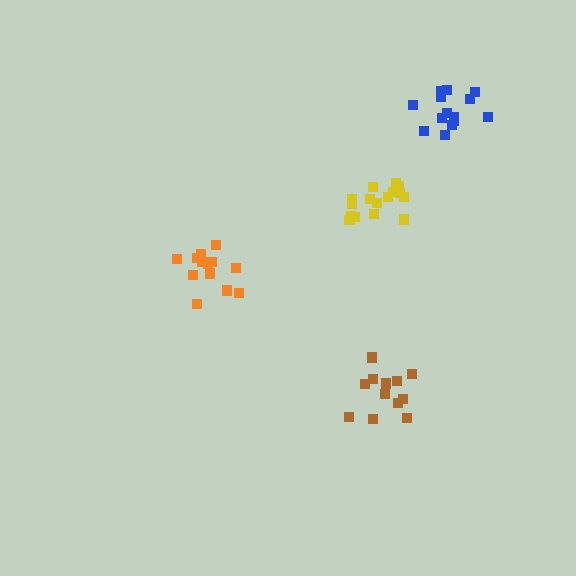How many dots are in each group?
Group 1: 14 dots, Group 2: 13 dots, Group 3: 16 dots, Group 4: 14 dots (57 total).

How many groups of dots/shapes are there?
There are 4 groups.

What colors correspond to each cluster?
The clusters are colored: blue, brown, yellow, orange.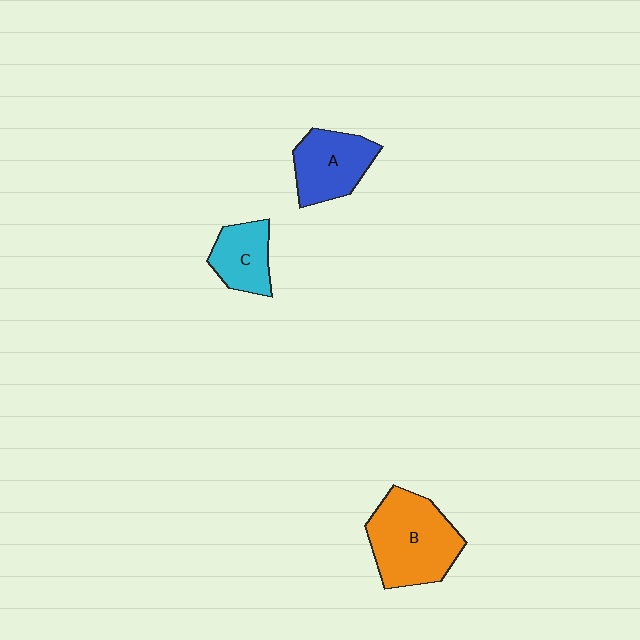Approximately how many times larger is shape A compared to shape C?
Approximately 1.3 times.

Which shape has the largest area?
Shape B (orange).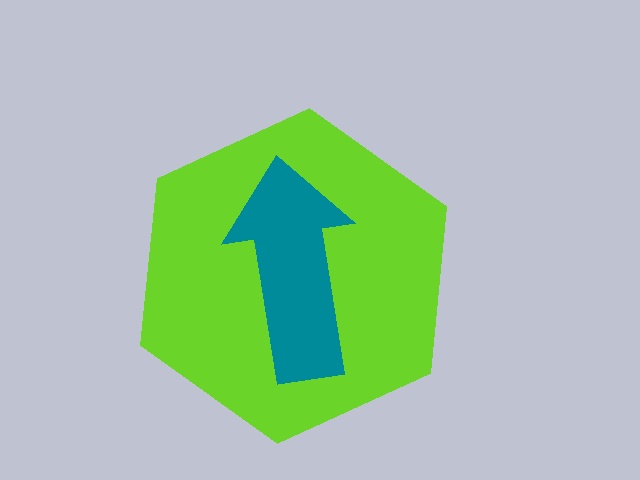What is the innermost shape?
The teal arrow.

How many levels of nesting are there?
2.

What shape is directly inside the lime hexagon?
The teal arrow.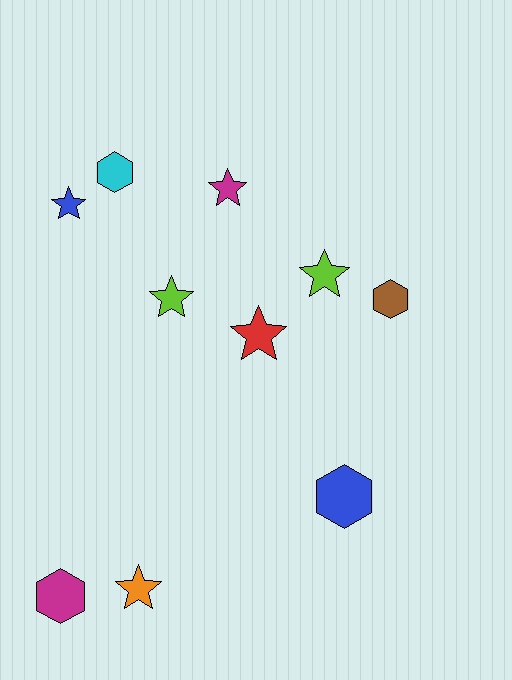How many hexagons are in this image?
There are 4 hexagons.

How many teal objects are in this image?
There are no teal objects.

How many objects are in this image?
There are 10 objects.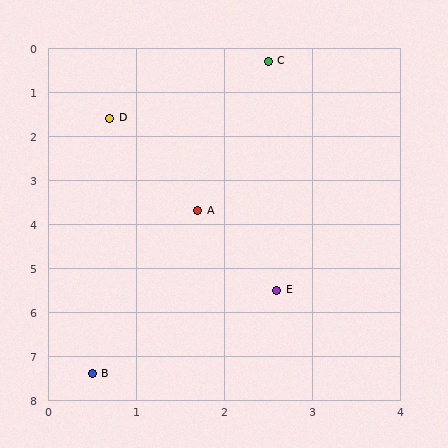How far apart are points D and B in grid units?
Points D and B are about 5.8 grid units apart.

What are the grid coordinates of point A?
Point A is at approximately (1.7, 3.7).